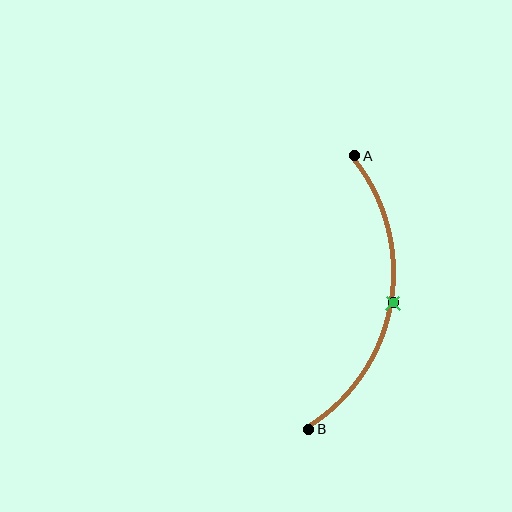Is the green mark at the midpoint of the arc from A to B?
Yes. The green mark lies on the arc at equal arc-length from both A and B — it is the arc midpoint.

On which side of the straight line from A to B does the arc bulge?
The arc bulges to the right of the straight line connecting A and B.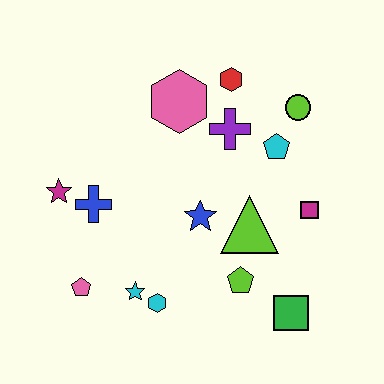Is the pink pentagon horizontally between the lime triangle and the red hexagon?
No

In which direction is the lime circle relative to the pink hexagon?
The lime circle is to the right of the pink hexagon.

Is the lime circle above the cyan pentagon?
Yes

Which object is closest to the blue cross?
The magenta star is closest to the blue cross.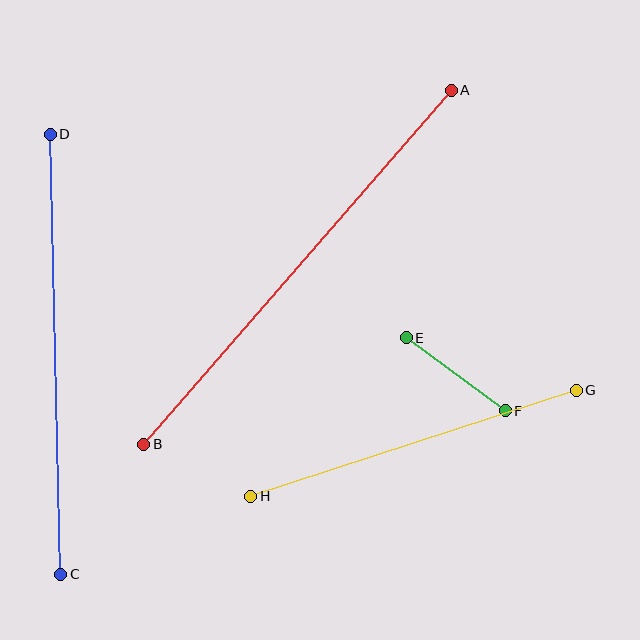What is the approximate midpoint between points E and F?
The midpoint is at approximately (456, 374) pixels.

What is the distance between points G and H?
The distance is approximately 342 pixels.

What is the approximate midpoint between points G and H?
The midpoint is at approximately (414, 443) pixels.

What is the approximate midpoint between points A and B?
The midpoint is at approximately (298, 267) pixels.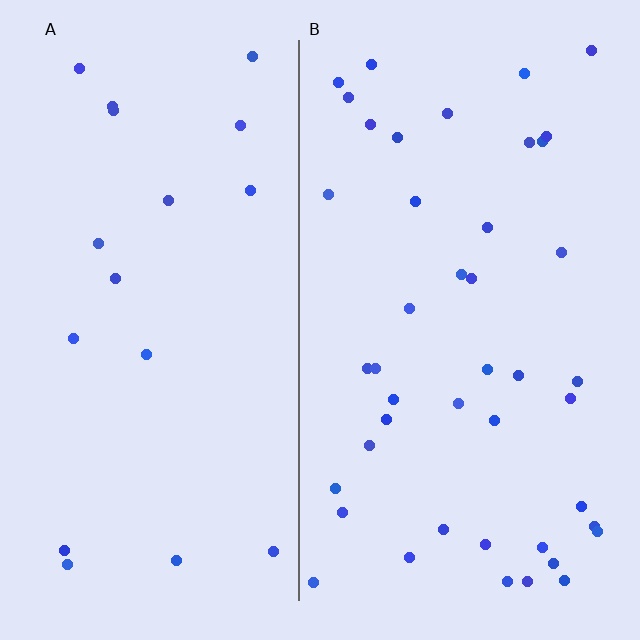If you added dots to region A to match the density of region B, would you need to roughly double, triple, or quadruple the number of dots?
Approximately double.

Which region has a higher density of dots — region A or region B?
B (the right).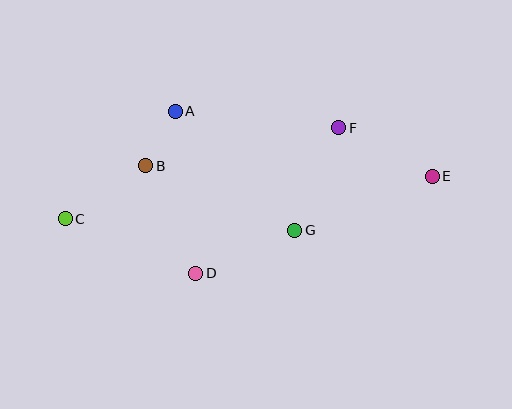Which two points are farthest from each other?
Points C and E are farthest from each other.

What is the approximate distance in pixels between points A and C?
The distance between A and C is approximately 154 pixels.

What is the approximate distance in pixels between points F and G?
The distance between F and G is approximately 112 pixels.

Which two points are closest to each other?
Points A and B are closest to each other.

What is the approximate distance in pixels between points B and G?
The distance between B and G is approximately 162 pixels.